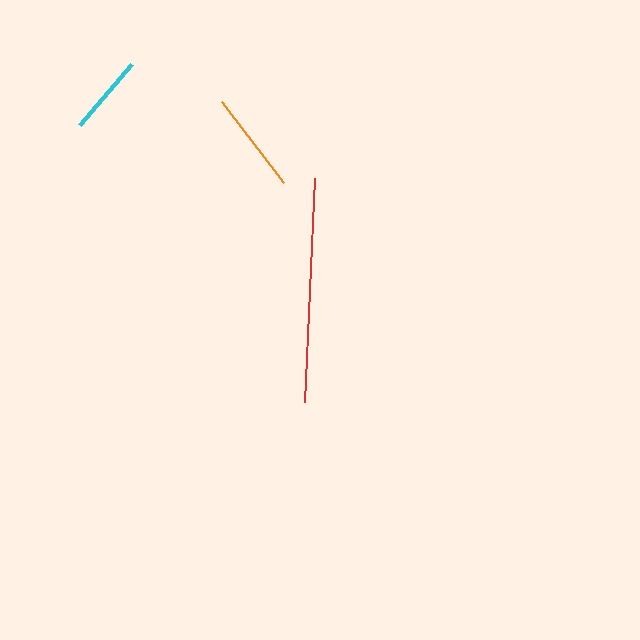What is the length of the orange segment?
The orange segment is approximately 102 pixels long.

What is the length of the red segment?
The red segment is approximately 224 pixels long.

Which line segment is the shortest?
The cyan line is the shortest at approximately 81 pixels.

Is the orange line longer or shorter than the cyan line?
The orange line is longer than the cyan line.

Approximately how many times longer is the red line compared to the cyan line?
The red line is approximately 2.8 times the length of the cyan line.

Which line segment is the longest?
The red line is the longest at approximately 224 pixels.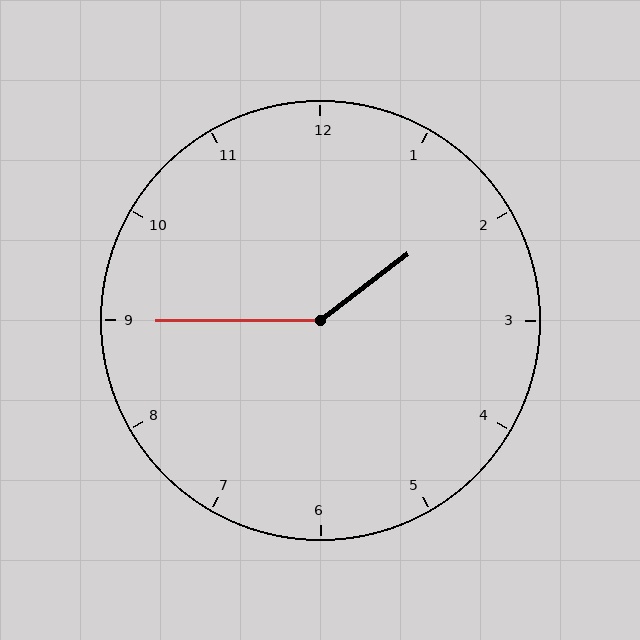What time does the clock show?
1:45.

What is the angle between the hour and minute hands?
Approximately 142 degrees.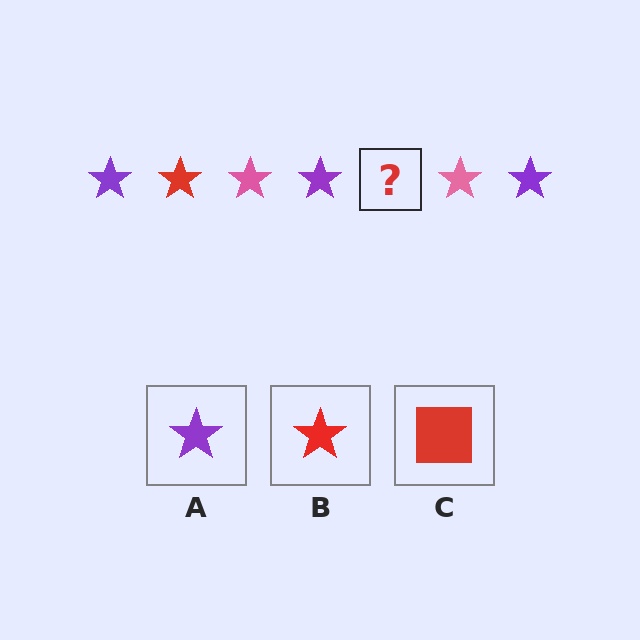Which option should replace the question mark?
Option B.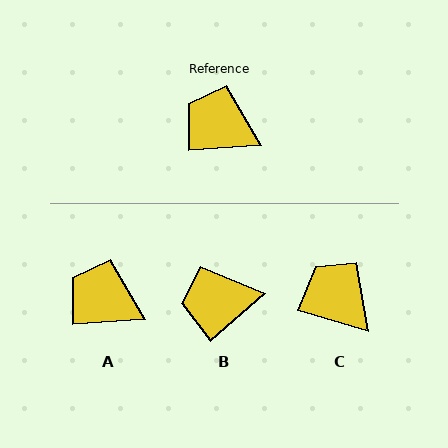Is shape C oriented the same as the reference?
No, it is off by about 21 degrees.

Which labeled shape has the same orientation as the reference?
A.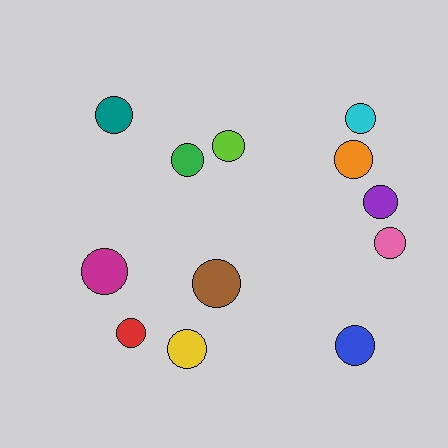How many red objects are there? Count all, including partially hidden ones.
There is 1 red object.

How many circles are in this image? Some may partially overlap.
There are 12 circles.